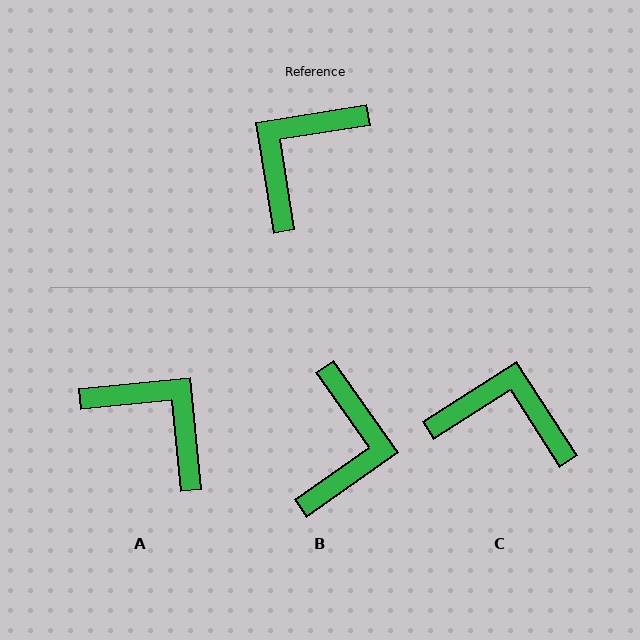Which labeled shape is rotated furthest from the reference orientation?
B, about 154 degrees away.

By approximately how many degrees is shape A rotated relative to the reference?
Approximately 93 degrees clockwise.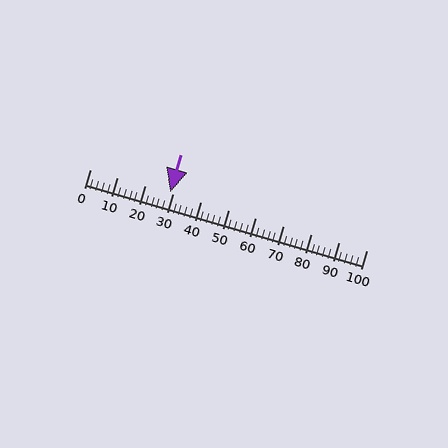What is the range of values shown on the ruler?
The ruler shows values from 0 to 100.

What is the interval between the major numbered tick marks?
The major tick marks are spaced 10 units apart.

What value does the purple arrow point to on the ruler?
The purple arrow points to approximately 29.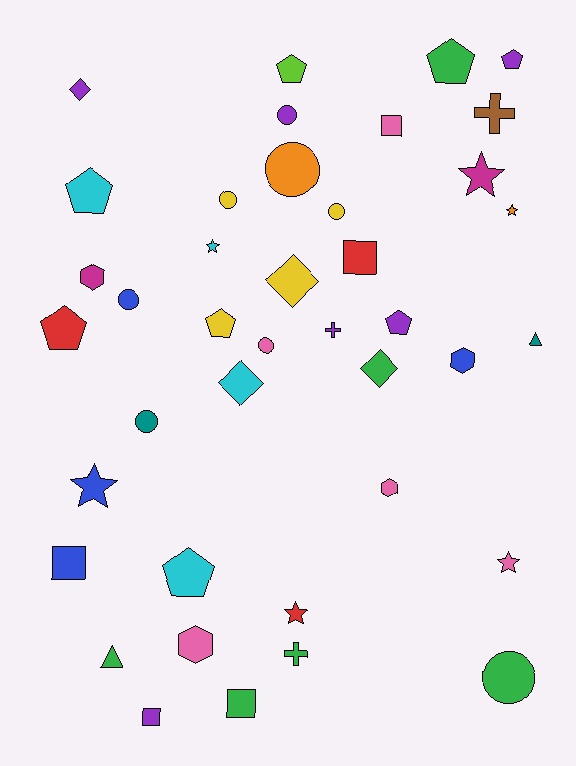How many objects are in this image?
There are 40 objects.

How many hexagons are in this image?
There are 4 hexagons.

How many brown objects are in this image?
There is 1 brown object.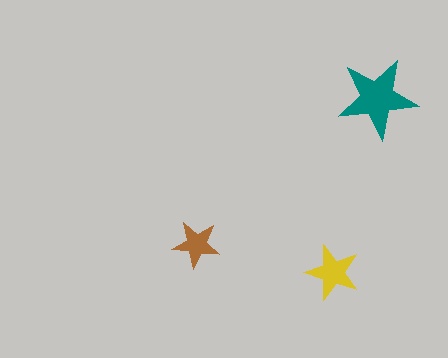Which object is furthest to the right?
The teal star is rightmost.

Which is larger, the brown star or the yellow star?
The yellow one.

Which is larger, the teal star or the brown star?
The teal one.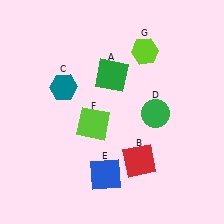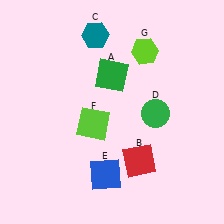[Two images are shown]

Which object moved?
The teal hexagon (C) moved up.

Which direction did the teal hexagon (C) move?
The teal hexagon (C) moved up.